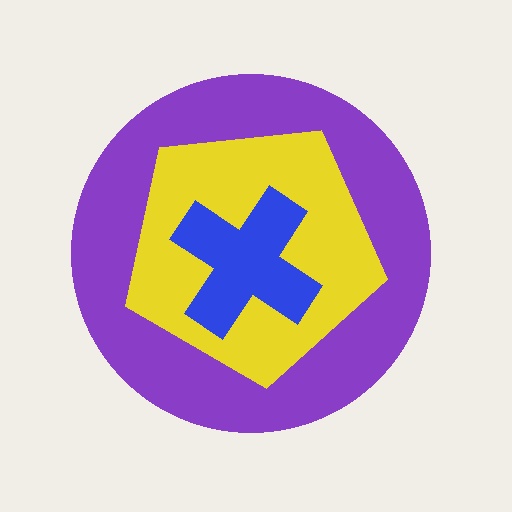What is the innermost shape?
The blue cross.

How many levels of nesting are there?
3.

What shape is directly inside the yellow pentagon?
The blue cross.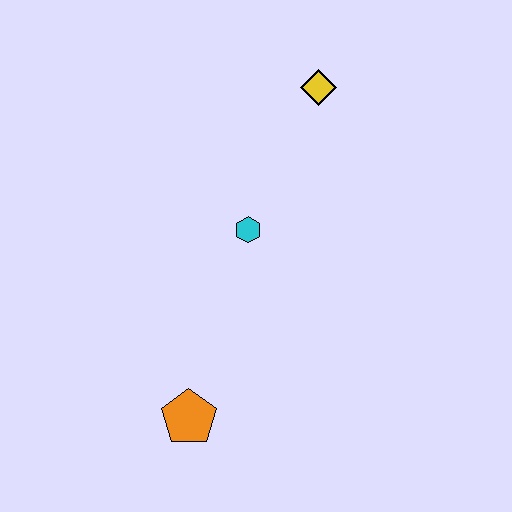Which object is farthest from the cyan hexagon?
The orange pentagon is farthest from the cyan hexagon.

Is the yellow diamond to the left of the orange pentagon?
No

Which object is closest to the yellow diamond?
The cyan hexagon is closest to the yellow diamond.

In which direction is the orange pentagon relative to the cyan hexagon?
The orange pentagon is below the cyan hexagon.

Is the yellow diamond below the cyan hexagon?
No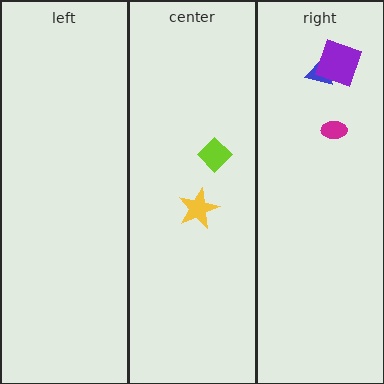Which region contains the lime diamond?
The center region.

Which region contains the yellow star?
The center region.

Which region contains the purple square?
The right region.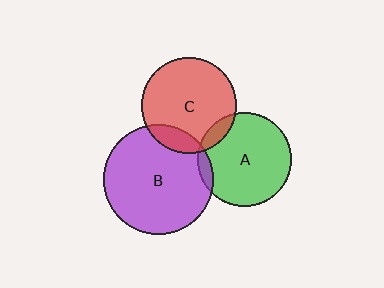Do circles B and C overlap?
Yes.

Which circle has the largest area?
Circle B (purple).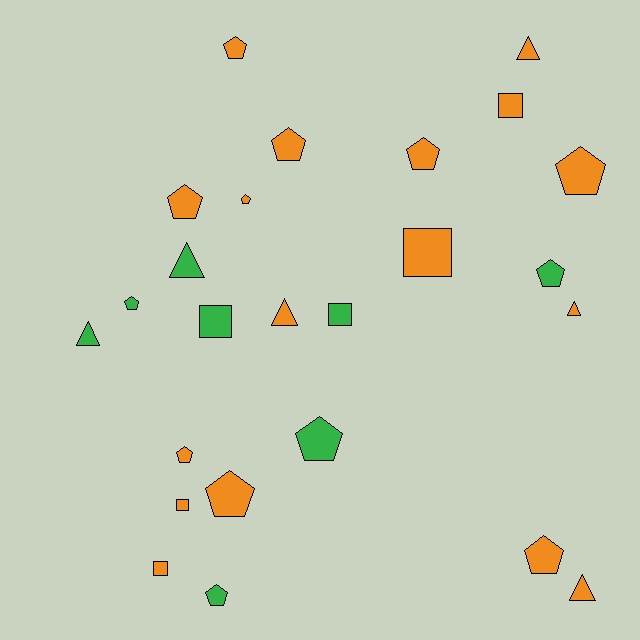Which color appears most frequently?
Orange, with 17 objects.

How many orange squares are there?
There are 4 orange squares.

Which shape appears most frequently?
Pentagon, with 13 objects.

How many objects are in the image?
There are 25 objects.